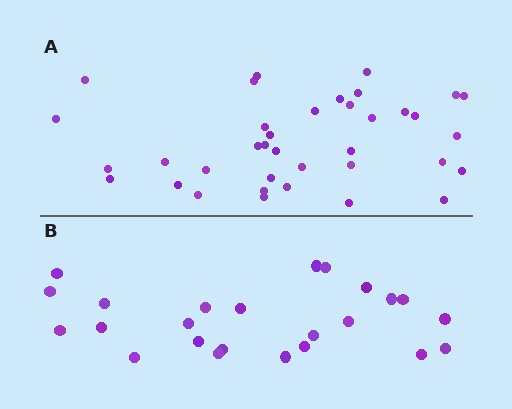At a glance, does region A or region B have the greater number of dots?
Region A (the top region) has more dots.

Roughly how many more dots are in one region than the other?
Region A has approximately 15 more dots than region B.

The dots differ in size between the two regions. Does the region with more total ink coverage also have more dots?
No. Region B has more total ink coverage because its dots are larger, but region A actually contains more individual dots. Total area can be misleading — the number of items is what matters here.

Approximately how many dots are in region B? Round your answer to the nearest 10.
About 20 dots. (The exact count is 24, which rounds to 20.)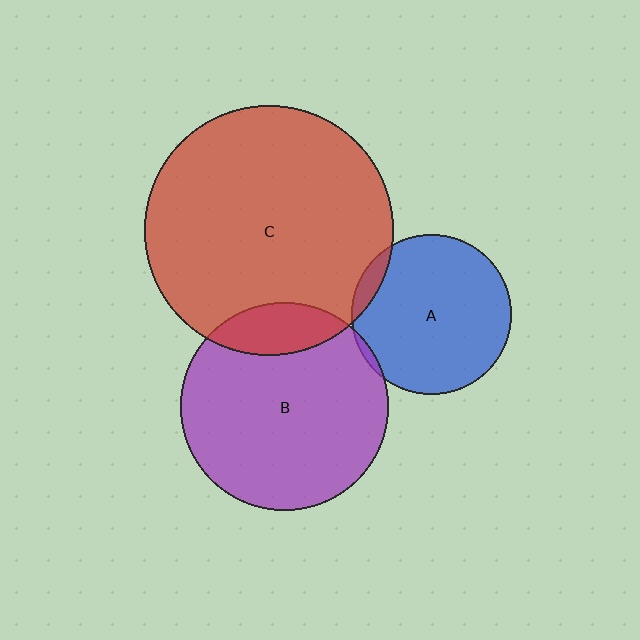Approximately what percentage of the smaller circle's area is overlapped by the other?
Approximately 15%.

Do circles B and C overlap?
Yes.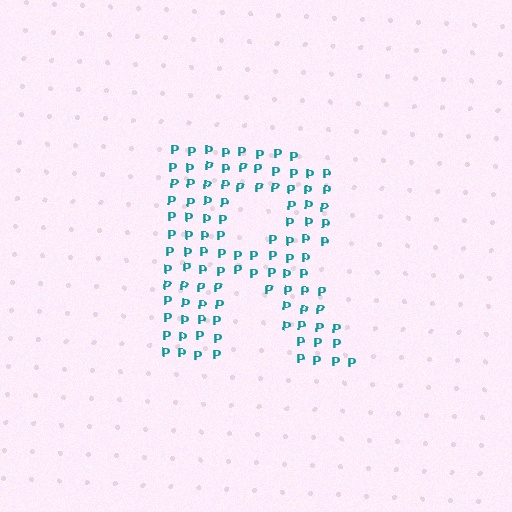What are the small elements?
The small elements are letter P's.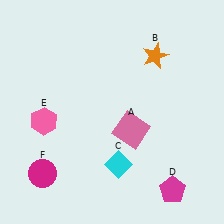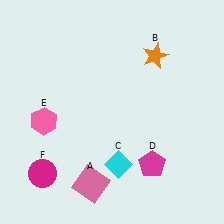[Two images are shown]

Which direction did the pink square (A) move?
The pink square (A) moved down.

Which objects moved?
The objects that moved are: the pink square (A), the magenta pentagon (D).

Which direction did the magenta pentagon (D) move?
The magenta pentagon (D) moved up.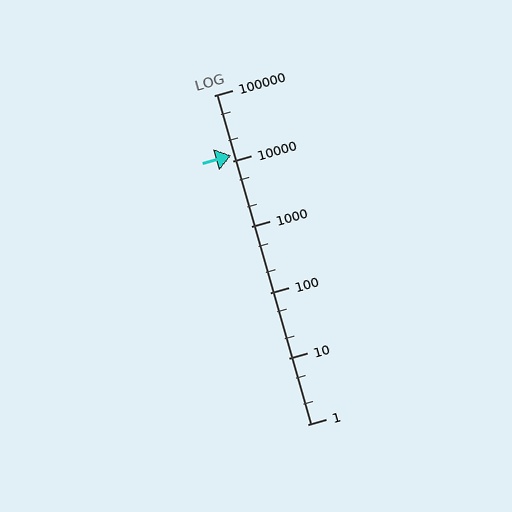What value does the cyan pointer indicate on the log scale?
The pointer indicates approximately 12000.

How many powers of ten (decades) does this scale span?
The scale spans 5 decades, from 1 to 100000.